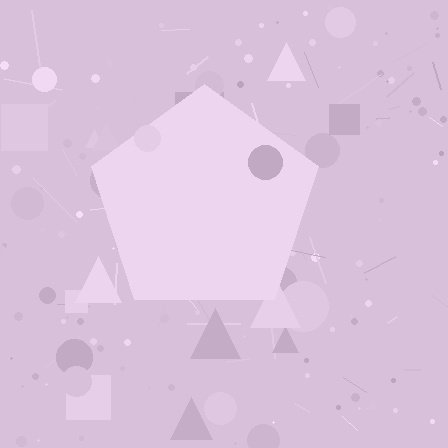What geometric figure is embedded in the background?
A pentagon is embedded in the background.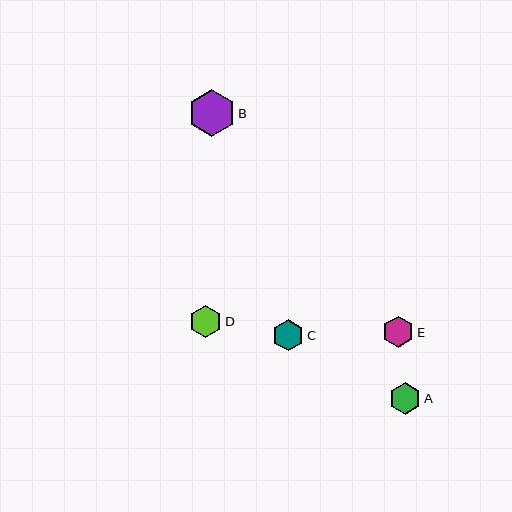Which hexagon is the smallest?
Hexagon E is the smallest with a size of approximately 31 pixels.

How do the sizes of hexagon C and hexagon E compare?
Hexagon C and hexagon E are approximately the same size.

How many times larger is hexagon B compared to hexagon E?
Hexagon B is approximately 1.5 times the size of hexagon E.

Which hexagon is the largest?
Hexagon B is the largest with a size of approximately 47 pixels.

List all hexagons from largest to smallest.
From largest to smallest: B, D, A, C, E.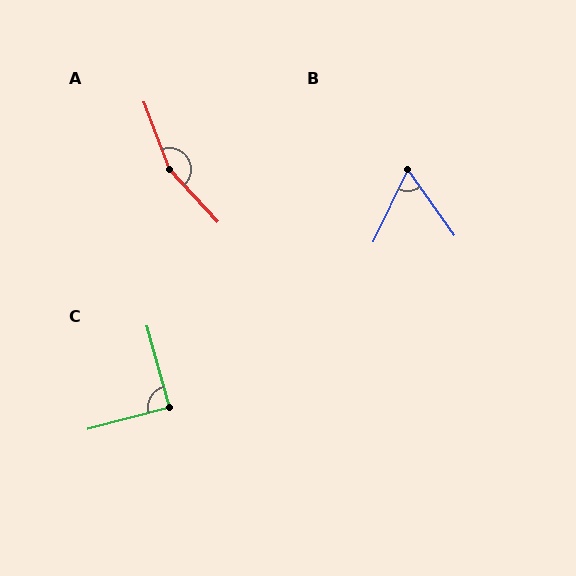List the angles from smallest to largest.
B (61°), C (89°), A (158°).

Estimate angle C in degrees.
Approximately 89 degrees.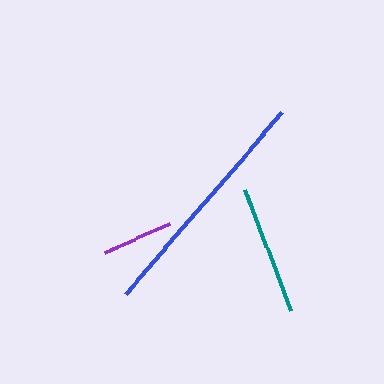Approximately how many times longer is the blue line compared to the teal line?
The blue line is approximately 1.8 times the length of the teal line.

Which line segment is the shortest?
The purple line is the shortest at approximately 72 pixels.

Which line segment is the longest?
The blue line is the longest at approximately 240 pixels.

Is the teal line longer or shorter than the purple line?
The teal line is longer than the purple line.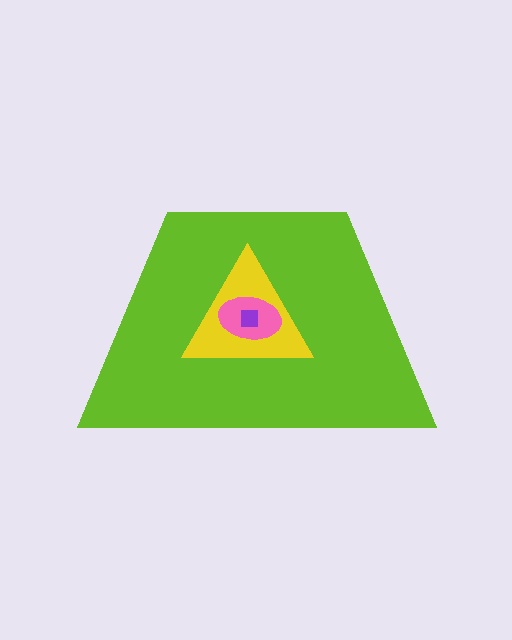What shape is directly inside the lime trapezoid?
The yellow triangle.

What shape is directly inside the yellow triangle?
The pink ellipse.